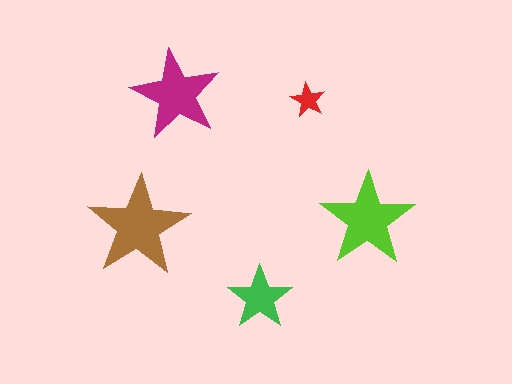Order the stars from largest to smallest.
the brown one, the lime one, the magenta one, the green one, the red one.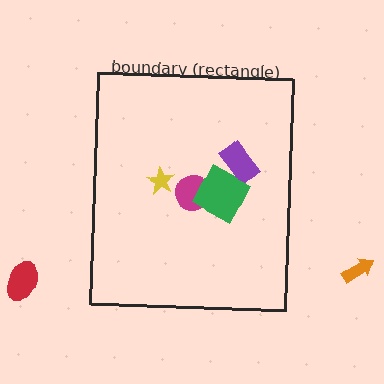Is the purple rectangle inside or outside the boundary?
Inside.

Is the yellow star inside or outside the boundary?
Inside.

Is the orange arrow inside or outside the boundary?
Outside.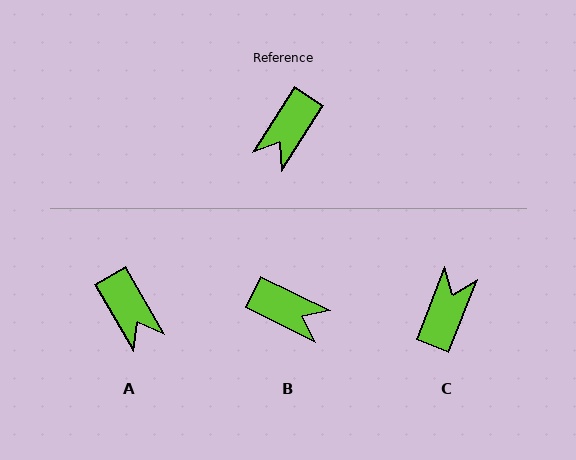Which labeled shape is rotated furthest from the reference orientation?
C, about 169 degrees away.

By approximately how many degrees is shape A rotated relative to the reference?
Approximately 62 degrees counter-clockwise.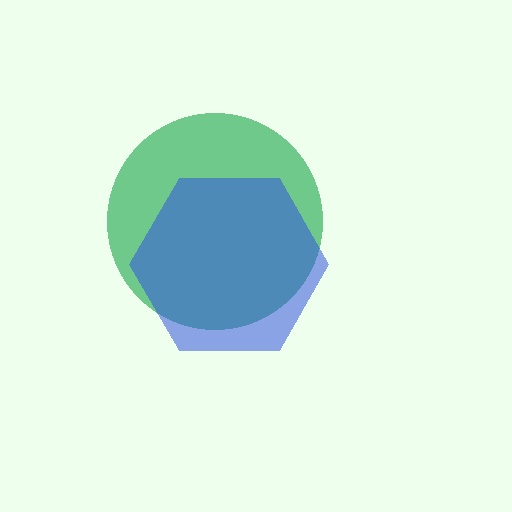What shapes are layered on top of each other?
The layered shapes are: a green circle, a blue hexagon.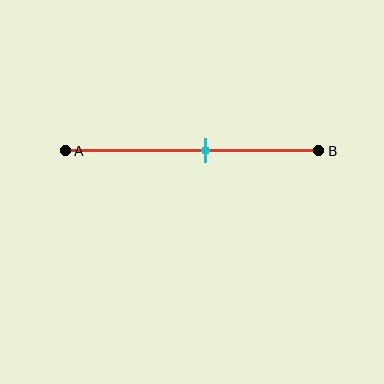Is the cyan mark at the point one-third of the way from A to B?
No, the mark is at about 55% from A, not at the 33% one-third point.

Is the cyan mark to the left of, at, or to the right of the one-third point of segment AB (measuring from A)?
The cyan mark is to the right of the one-third point of segment AB.